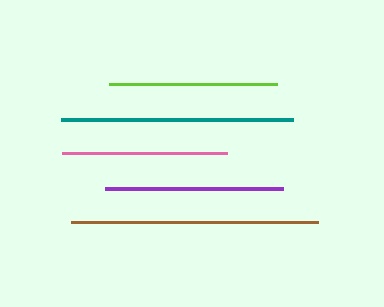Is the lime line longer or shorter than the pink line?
The lime line is longer than the pink line.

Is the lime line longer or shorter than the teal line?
The teal line is longer than the lime line.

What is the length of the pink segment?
The pink segment is approximately 164 pixels long.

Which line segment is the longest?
The brown line is the longest at approximately 247 pixels.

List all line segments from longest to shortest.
From longest to shortest: brown, teal, purple, lime, pink.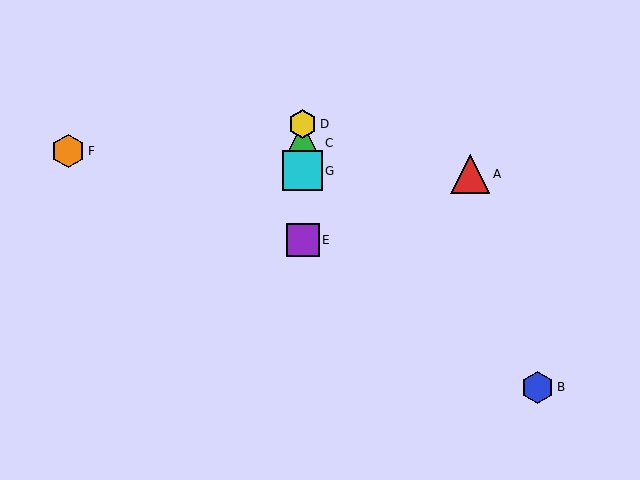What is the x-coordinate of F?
Object F is at x≈68.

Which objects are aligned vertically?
Objects C, D, E, G are aligned vertically.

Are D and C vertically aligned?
Yes, both are at x≈303.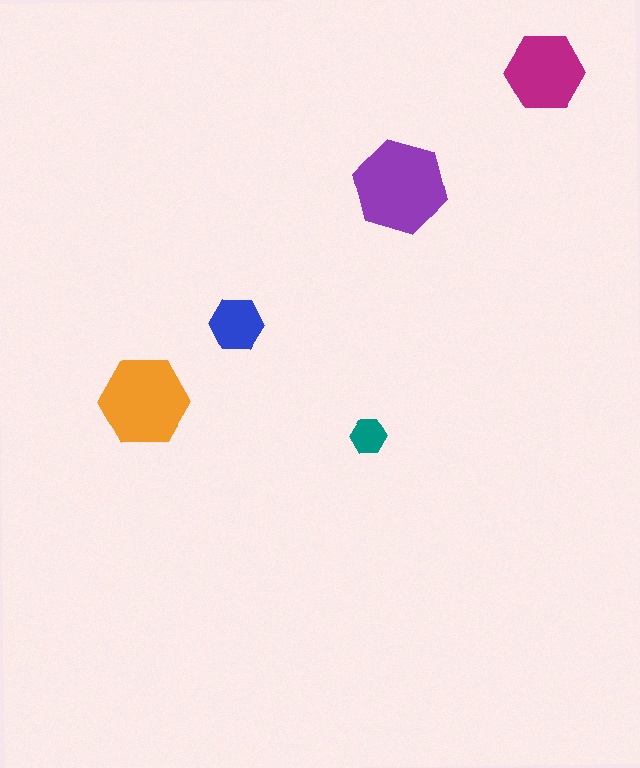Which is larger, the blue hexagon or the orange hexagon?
The orange one.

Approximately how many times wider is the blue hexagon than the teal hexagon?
About 1.5 times wider.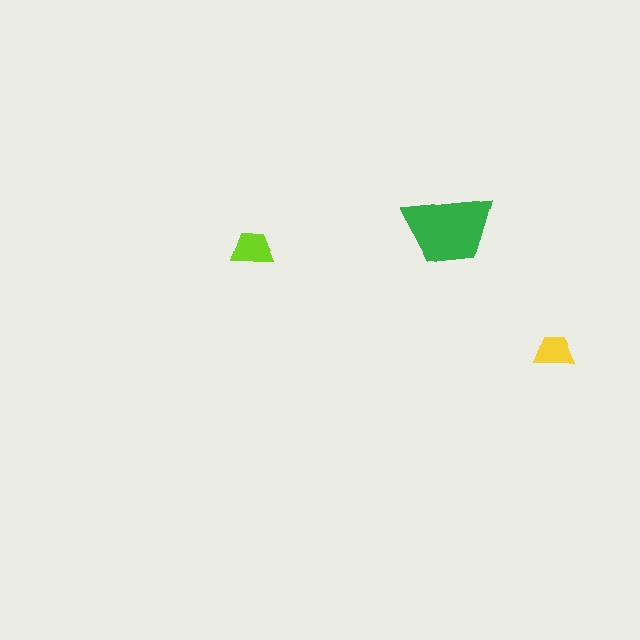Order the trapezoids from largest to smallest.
the green one, the lime one, the yellow one.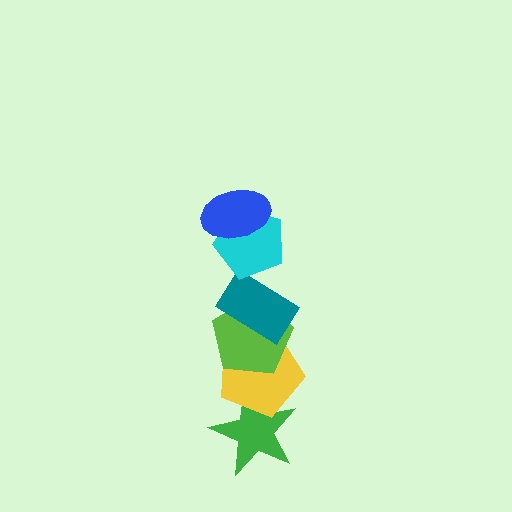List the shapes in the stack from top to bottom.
From top to bottom: the blue ellipse, the cyan pentagon, the teal rectangle, the lime pentagon, the yellow pentagon, the green star.